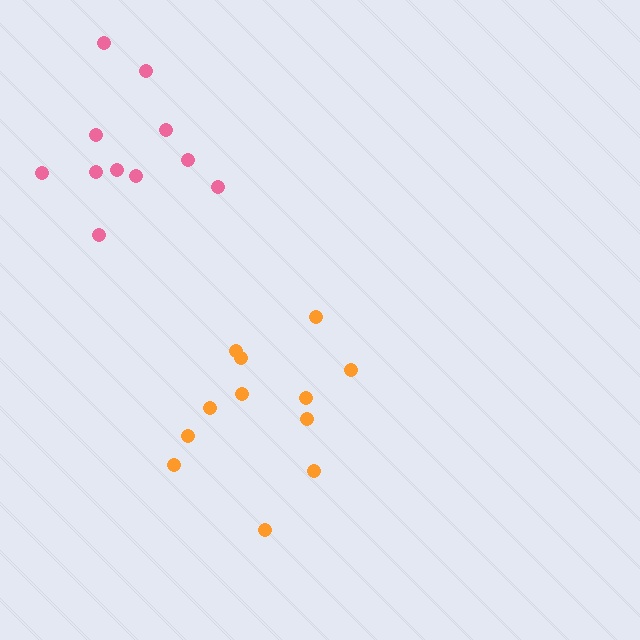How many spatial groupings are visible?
There are 2 spatial groupings.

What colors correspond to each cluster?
The clusters are colored: orange, pink.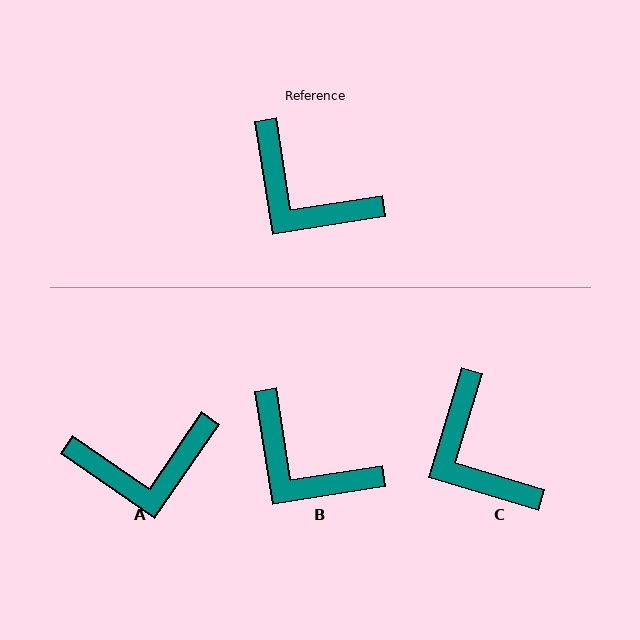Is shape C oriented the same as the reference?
No, it is off by about 26 degrees.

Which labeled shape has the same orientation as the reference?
B.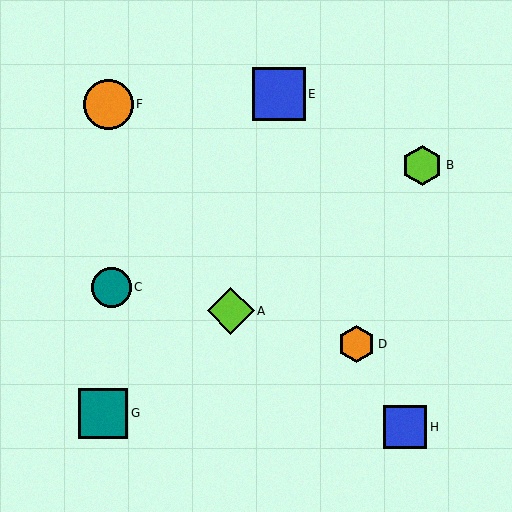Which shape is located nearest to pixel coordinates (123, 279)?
The teal circle (labeled C) at (112, 287) is nearest to that location.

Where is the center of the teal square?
The center of the teal square is at (103, 413).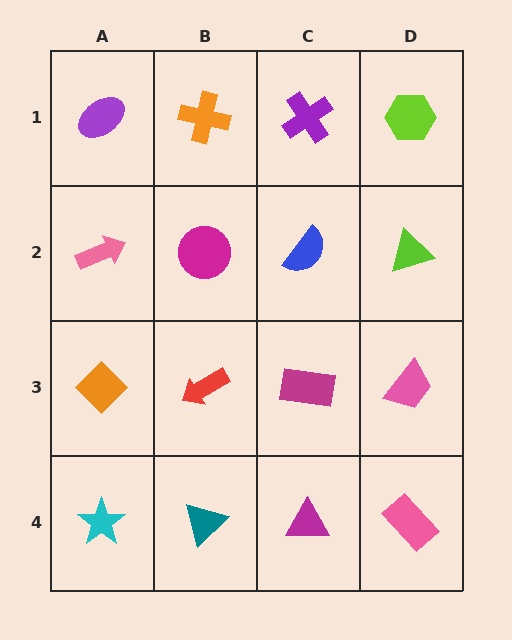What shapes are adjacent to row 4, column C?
A magenta rectangle (row 3, column C), a teal triangle (row 4, column B), a pink rectangle (row 4, column D).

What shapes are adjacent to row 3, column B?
A magenta circle (row 2, column B), a teal triangle (row 4, column B), an orange diamond (row 3, column A), a magenta rectangle (row 3, column C).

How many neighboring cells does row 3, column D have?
3.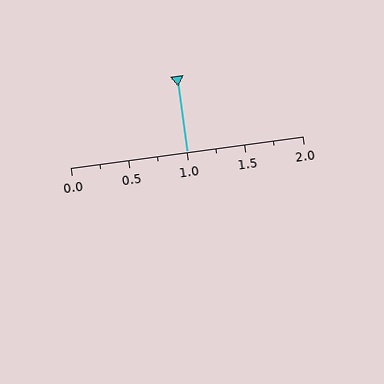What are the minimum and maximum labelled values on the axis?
The axis runs from 0.0 to 2.0.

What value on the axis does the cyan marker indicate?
The marker indicates approximately 1.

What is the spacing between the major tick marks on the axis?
The major ticks are spaced 0.5 apart.